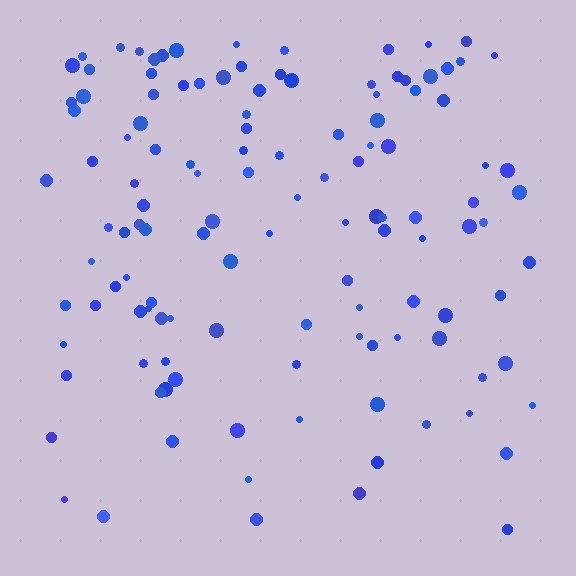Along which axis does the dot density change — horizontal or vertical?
Vertical.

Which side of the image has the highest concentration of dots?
The top.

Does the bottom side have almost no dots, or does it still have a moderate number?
Still a moderate number, just noticeably fewer than the top.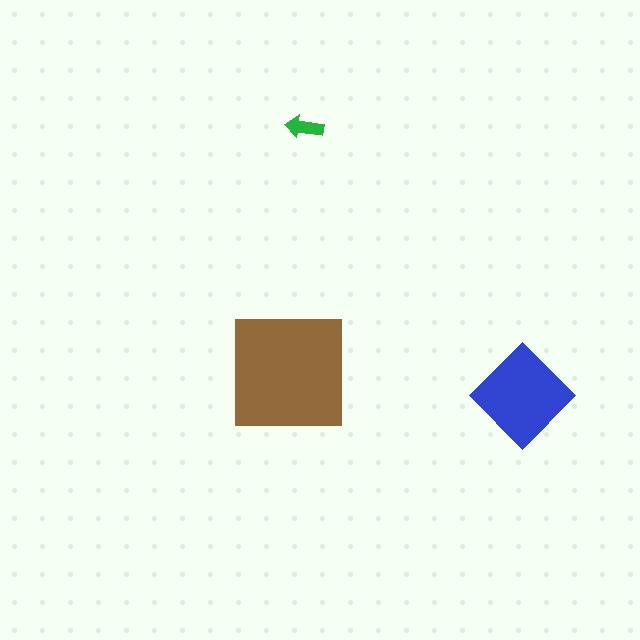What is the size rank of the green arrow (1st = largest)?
3rd.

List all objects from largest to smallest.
The brown square, the blue diamond, the green arrow.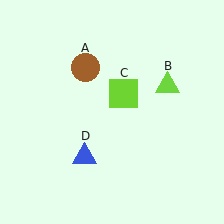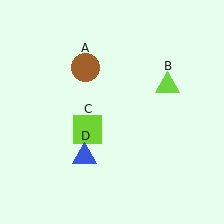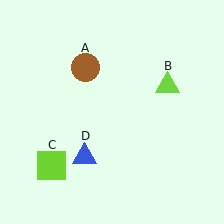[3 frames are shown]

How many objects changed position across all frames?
1 object changed position: lime square (object C).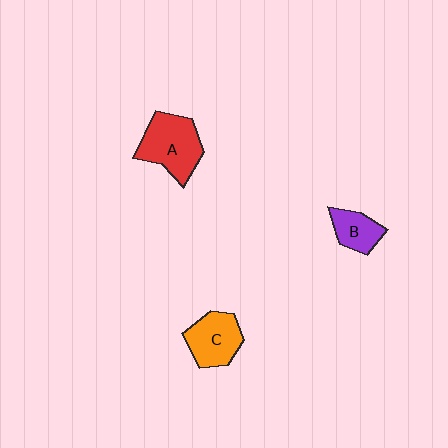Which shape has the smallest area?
Shape B (purple).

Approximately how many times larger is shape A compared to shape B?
Approximately 1.8 times.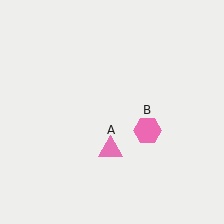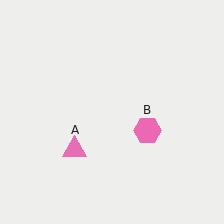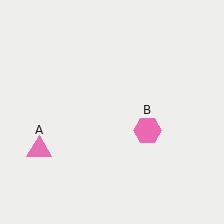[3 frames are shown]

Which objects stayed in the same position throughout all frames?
Pink hexagon (object B) remained stationary.